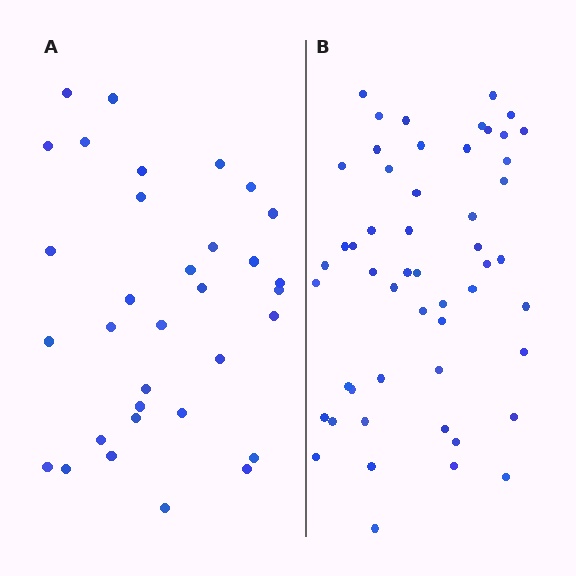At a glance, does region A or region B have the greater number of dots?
Region B (the right region) has more dots.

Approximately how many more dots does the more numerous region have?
Region B has approximately 20 more dots than region A.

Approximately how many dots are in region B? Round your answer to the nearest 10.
About 50 dots. (The exact count is 52, which rounds to 50.)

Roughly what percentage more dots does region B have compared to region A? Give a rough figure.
About 60% more.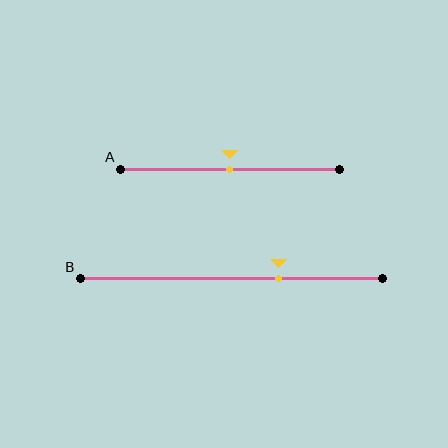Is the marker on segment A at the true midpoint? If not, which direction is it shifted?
Yes, the marker on segment A is at the true midpoint.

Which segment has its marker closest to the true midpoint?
Segment A has its marker closest to the true midpoint.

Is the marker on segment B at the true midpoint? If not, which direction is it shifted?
No, the marker on segment B is shifted to the right by about 16% of the segment length.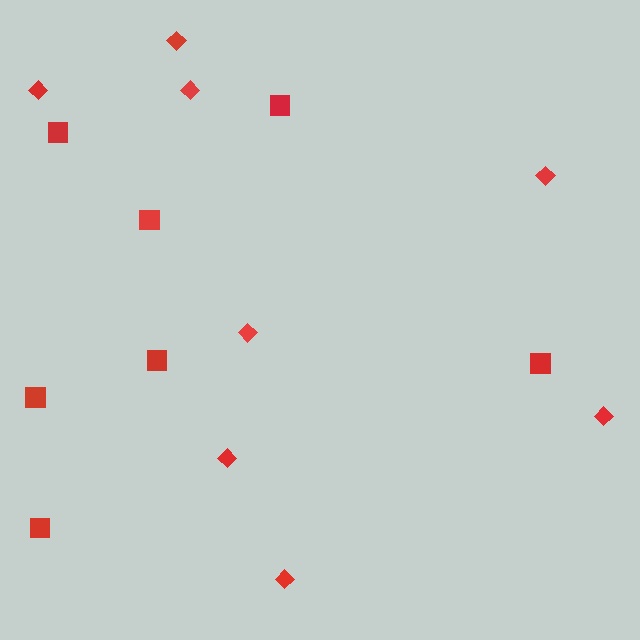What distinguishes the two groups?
There are 2 groups: one group of squares (7) and one group of diamonds (8).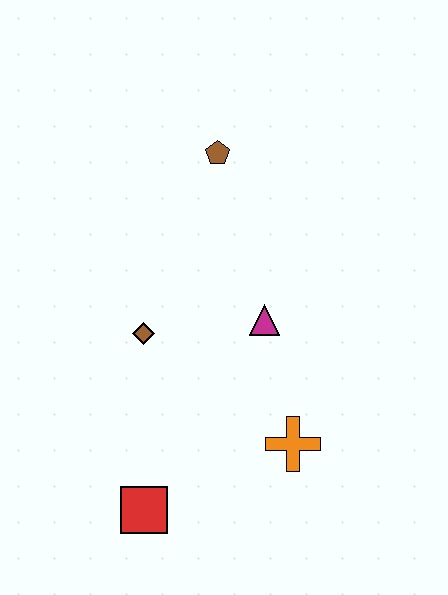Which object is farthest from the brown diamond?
The brown pentagon is farthest from the brown diamond.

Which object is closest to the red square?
The orange cross is closest to the red square.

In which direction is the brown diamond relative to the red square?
The brown diamond is above the red square.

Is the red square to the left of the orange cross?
Yes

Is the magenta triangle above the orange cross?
Yes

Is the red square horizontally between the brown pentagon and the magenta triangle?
No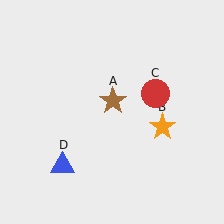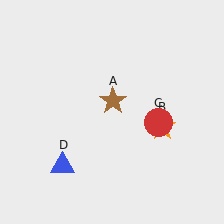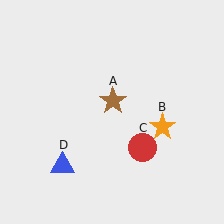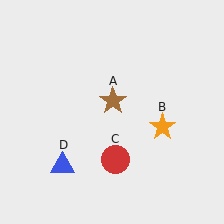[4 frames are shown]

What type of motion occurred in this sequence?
The red circle (object C) rotated clockwise around the center of the scene.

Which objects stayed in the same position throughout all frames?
Brown star (object A) and orange star (object B) and blue triangle (object D) remained stationary.